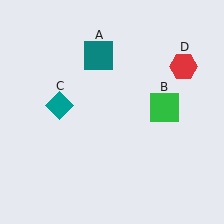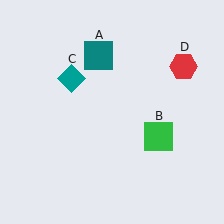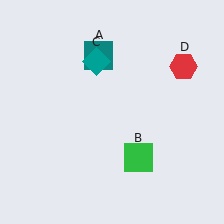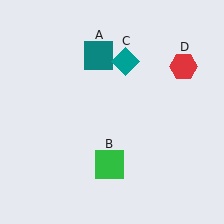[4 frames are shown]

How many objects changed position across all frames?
2 objects changed position: green square (object B), teal diamond (object C).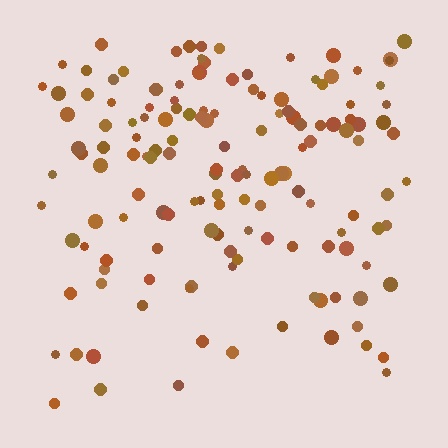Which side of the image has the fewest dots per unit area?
The bottom.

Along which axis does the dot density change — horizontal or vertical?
Vertical.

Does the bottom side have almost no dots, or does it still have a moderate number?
Still a moderate number, just noticeably fewer than the top.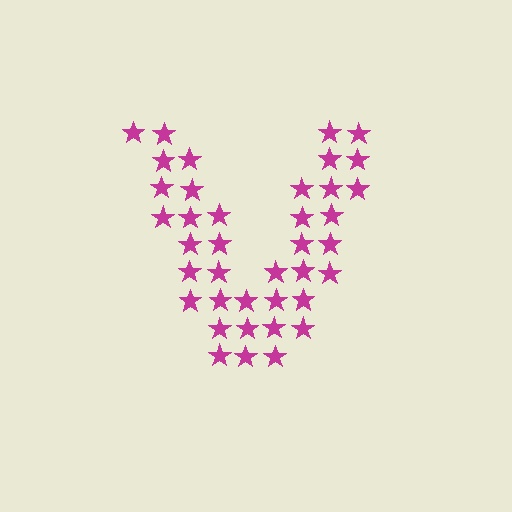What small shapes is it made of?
It is made of small stars.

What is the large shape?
The large shape is the letter V.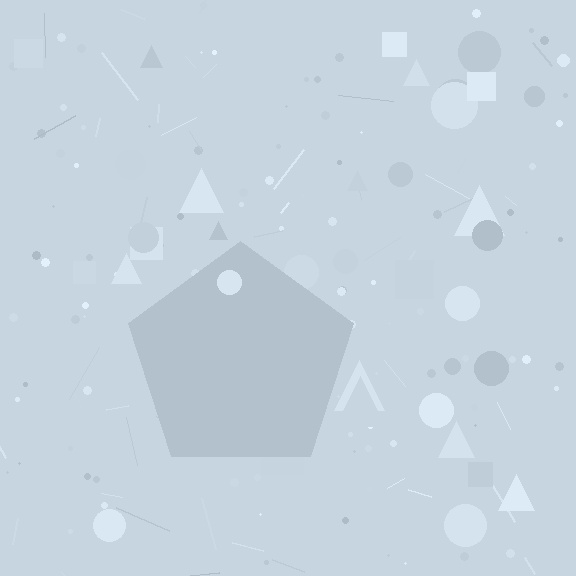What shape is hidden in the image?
A pentagon is hidden in the image.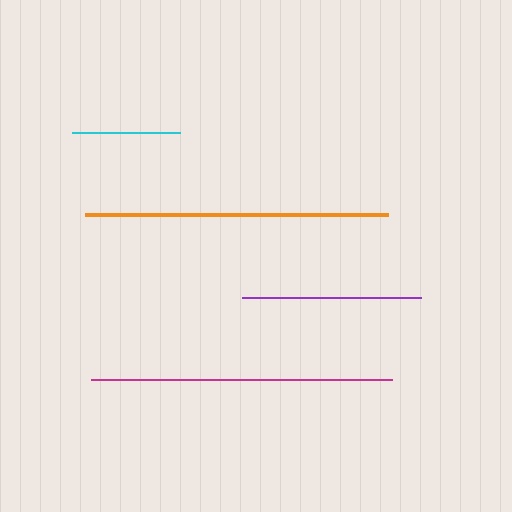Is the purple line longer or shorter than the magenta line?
The magenta line is longer than the purple line.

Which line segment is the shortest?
The cyan line is the shortest at approximately 108 pixels.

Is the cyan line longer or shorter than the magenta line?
The magenta line is longer than the cyan line.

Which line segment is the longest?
The orange line is the longest at approximately 303 pixels.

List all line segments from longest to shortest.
From longest to shortest: orange, magenta, purple, cyan.